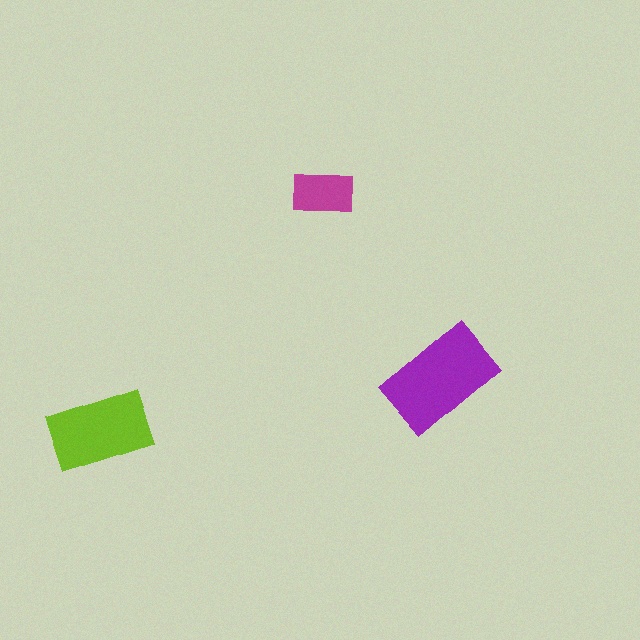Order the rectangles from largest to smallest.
the purple one, the lime one, the magenta one.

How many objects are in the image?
There are 3 objects in the image.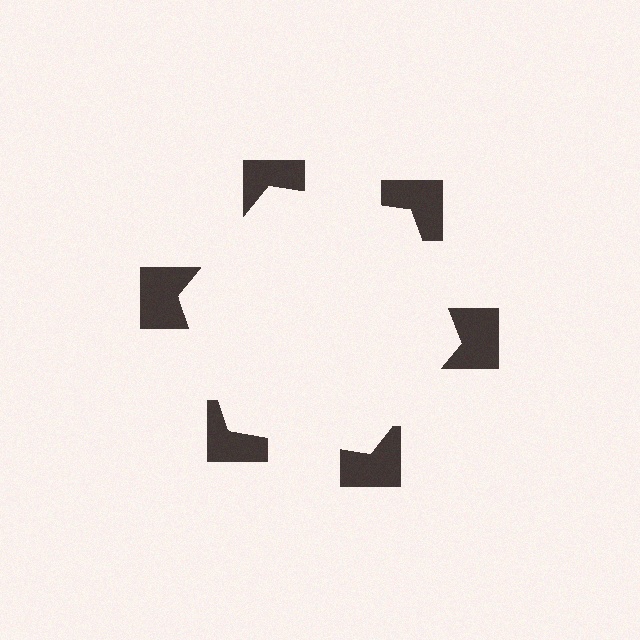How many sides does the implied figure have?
6 sides.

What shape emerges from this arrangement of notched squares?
An illusory hexagon — its edges are inferred from the aligned wedge cuts in the notched squares, not physically drawn.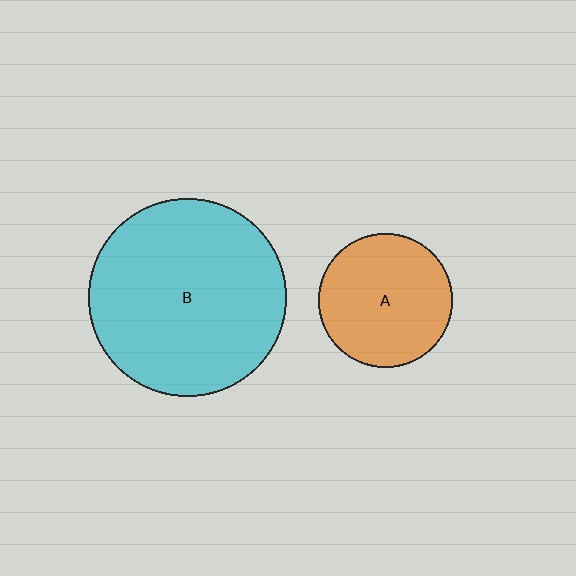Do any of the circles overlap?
No, none of the circles overlap.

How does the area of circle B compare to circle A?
Approximately 2.2 times.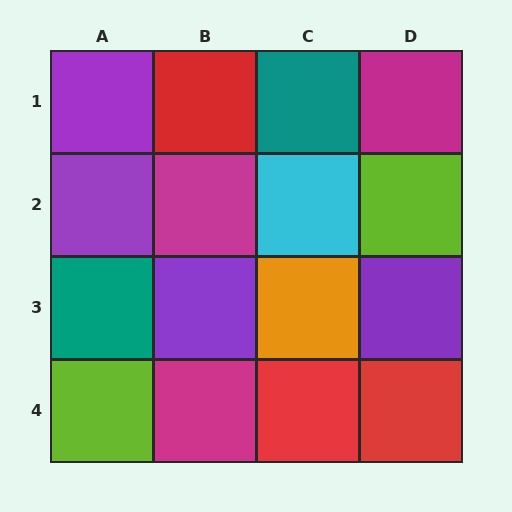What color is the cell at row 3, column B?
Purple.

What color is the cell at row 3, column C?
Orange.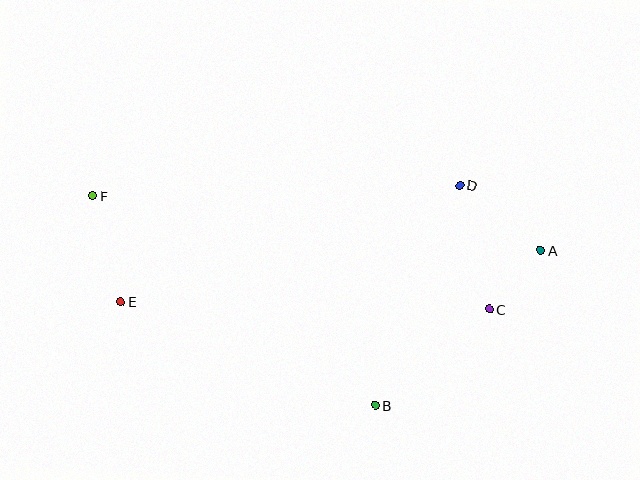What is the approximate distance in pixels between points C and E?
The distance between C and E is approximately 369 pixels.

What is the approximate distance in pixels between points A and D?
The distance between A and D is approximately 104 pixels.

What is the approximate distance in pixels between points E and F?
The distance between E and F is approximately 110 pixels.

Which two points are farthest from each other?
Points A and F are farthest from each other.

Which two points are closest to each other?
Points A and C are closest to each other.